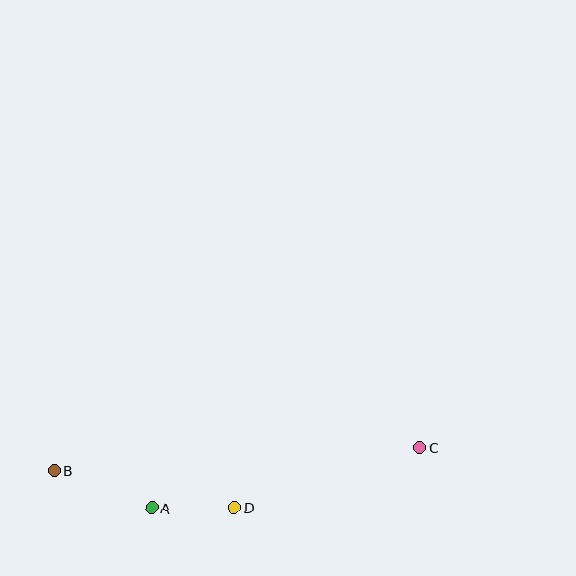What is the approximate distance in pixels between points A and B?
The distance between A and B is approximately 105 pixels.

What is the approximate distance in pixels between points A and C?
The distance between A and C is approximately 275 pixels.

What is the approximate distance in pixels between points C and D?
The distance between C and D is approximately 195 pixels.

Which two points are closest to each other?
Points A and D are closest to each other.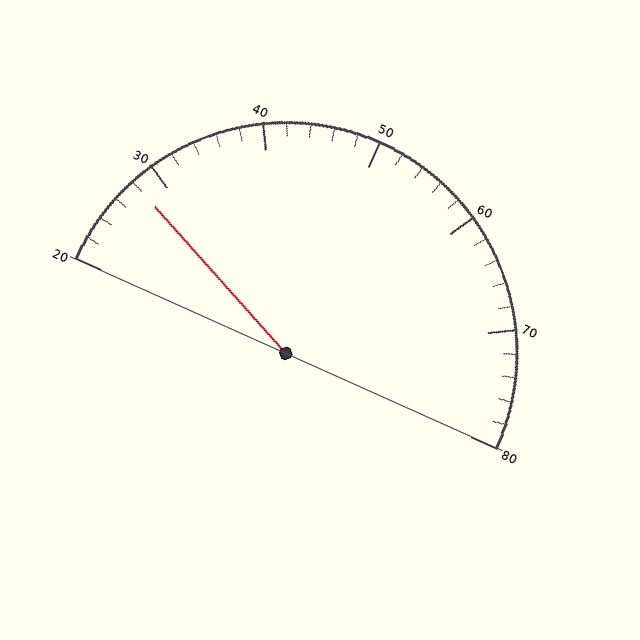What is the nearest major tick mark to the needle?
The nearest major tick mark is 30.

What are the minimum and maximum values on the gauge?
The gauge ranges from 20 to 80.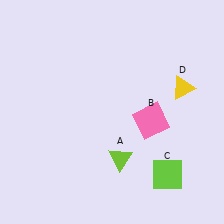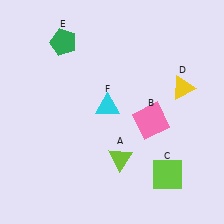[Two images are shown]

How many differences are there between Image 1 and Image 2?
There are 2 differences between the two images.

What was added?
A green pentagon (E), a cyan triangle (F) were added in Image 2.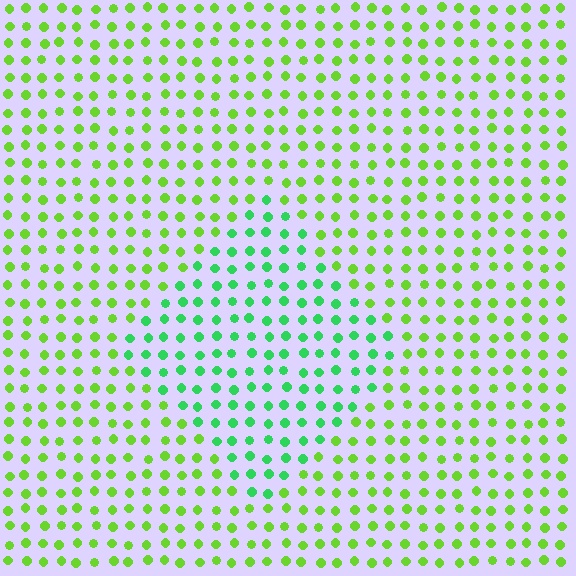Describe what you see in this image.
The image is filled with small lime elements in a uniform arrangement. A diamond-shaped region is visible where the elements are tinted to a slightly different hue, forming a subtle color boundary.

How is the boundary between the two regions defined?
The boundary is defined purely by a slight shift in hue (about 38 degrees). Spacing, size, and orientation are identical on both sides.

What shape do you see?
I see a diamond.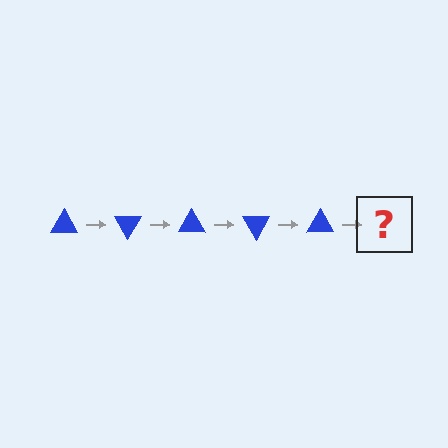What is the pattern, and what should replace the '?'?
The pattern is that the triangle rotates 60 degrees each step. The '?' should be a blue triangle rotated 300 degrees.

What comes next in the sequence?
The next element should be a blue triangle rotated 300 degrees.